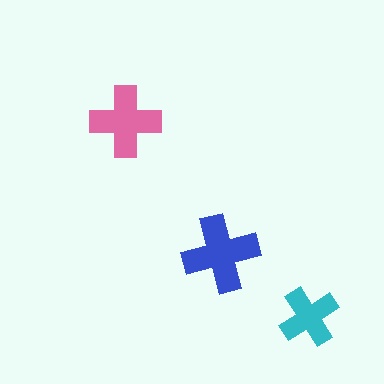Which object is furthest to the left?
The pink cross is leftmost.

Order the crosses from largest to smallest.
the blue one, the pink one, the cyan one.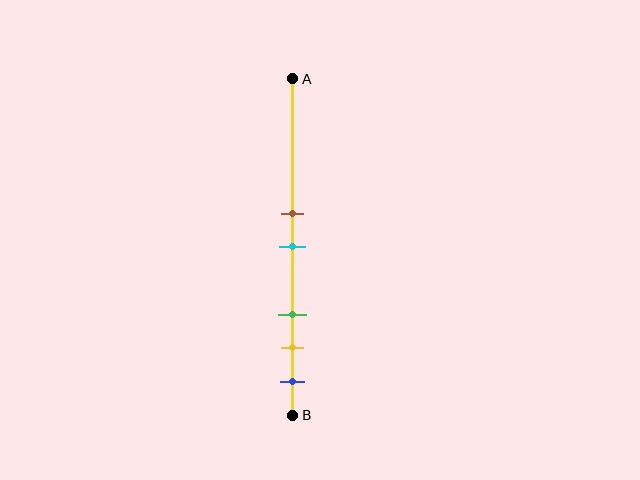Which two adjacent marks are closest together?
The brown and cyan marks are the closest adjacent pair.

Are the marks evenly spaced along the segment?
No, the marks are not evenly spaced.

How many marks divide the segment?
There are 5 marks dividing the segment.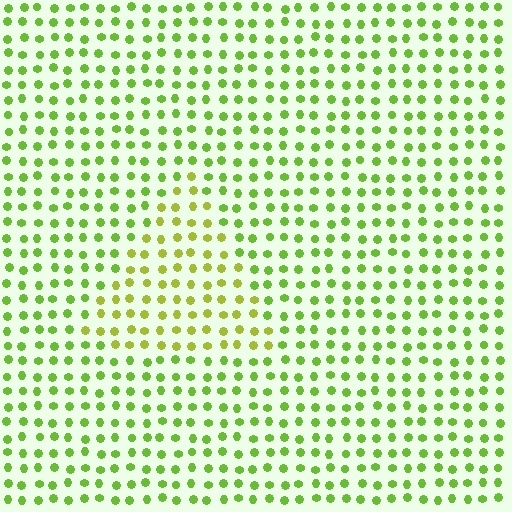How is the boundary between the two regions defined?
The boundary is defined purely by a slight shift in hue (about 26 degrees). Spacing, size, and orientation are identical on both sides.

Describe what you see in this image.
The image is filled with small lime elements in a uniform arrangement. A triangle-shaped region is visible where the elements are tinted to a slightly different hue, forming a subtle color boundary.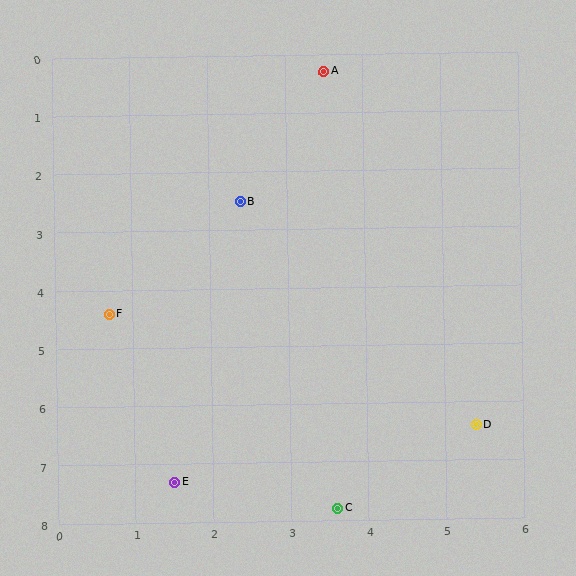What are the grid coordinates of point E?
Point E is at approximately (1.5, 7.3).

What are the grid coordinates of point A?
Point A is at approximately (3.5, 0.3).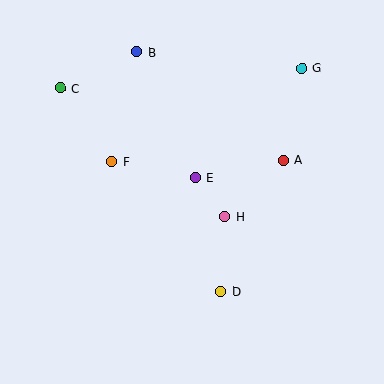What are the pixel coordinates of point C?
Point C is at (61, 88).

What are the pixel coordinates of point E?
Point E is at (195, 178).